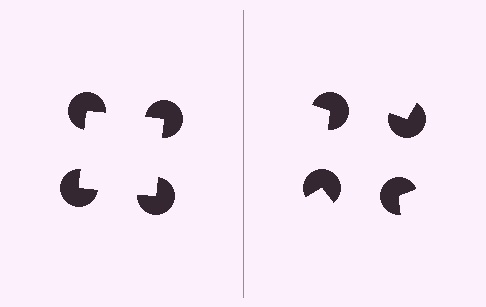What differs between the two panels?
The pac-man discs are positioned identically on both sides; only the wedge orientations differ. On the left they align to a square; on the right they are misaligned.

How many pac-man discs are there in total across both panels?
8 — 4 on each side.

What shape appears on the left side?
An illusory square.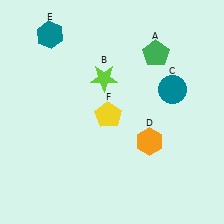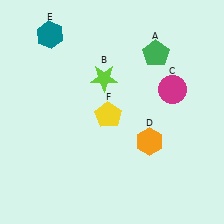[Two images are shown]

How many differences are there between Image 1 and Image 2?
There is 1 difference between the two images.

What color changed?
The circle (C) changed from teal in Image 1 to magenta in Image 2.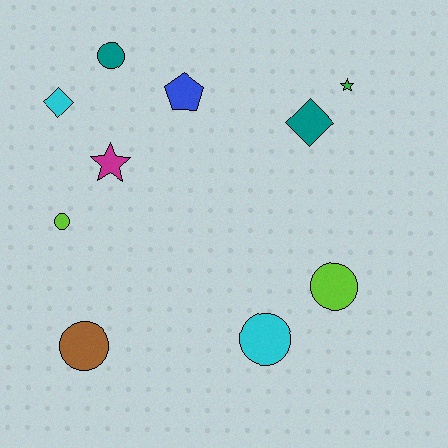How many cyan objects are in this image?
There are 2 cyan objects.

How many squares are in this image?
There are no squares.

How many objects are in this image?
There are 10 objects.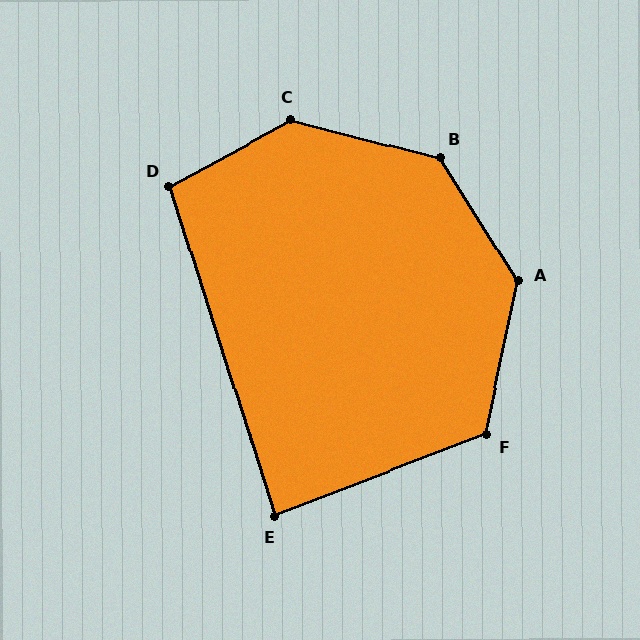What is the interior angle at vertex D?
Approximately 101 degrees (obtuse).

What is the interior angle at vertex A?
Approximately 136 degrees (obtuse).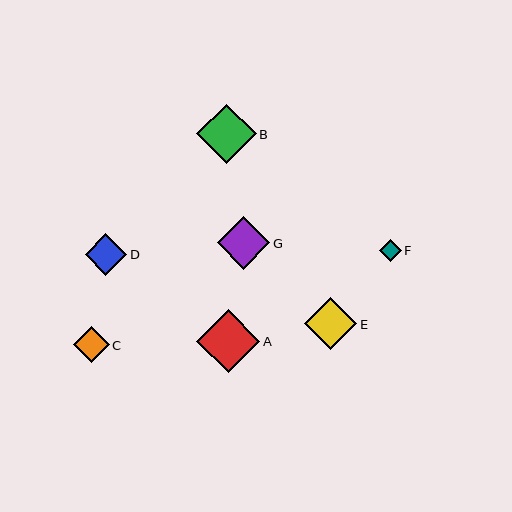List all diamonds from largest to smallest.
From largest to smallest: A, B, G, E, D, C, F.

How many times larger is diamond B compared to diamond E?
Diamond B is approximately 1.1 times the size of diamond E.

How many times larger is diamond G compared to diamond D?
Diamond G is approximately 1.3 times the size of diamond D.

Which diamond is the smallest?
Diamond F is the smallest with a size of approximately 22 pixels.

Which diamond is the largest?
Diamond A is the largest with a size of approximately 64 pixels.